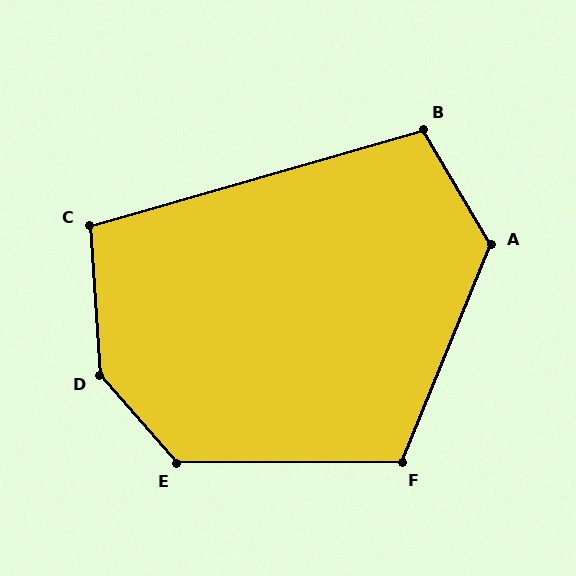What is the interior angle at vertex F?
Approximately 113 degrees (obtuse).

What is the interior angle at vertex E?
Approximately 131 degrees (obtuse).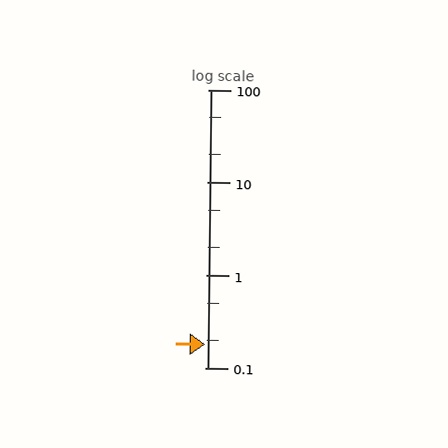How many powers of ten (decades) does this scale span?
The scale spans 3 decades, from 0.1 to 100.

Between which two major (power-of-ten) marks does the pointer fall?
The pointer is between 0.1 and 1.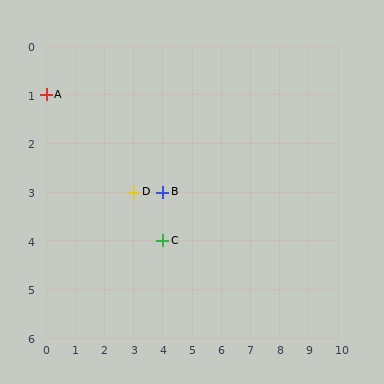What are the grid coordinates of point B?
Point B is at grid coordinates (4, 3).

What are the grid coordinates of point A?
Point A is at grid coordinates (0, 1).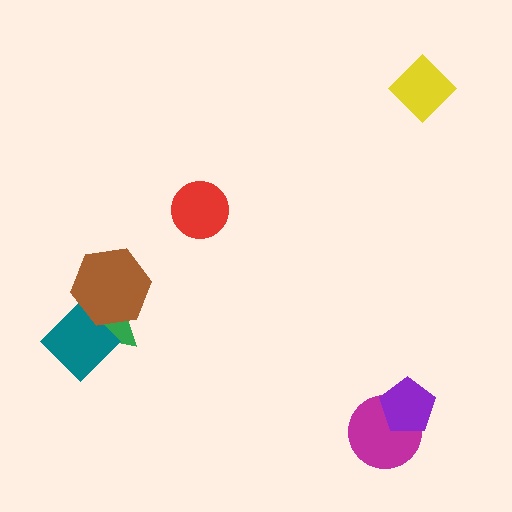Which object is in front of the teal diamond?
The brown hexagon is in front of the teal diamond.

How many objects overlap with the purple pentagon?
1 object overlaps with the purple pentagon.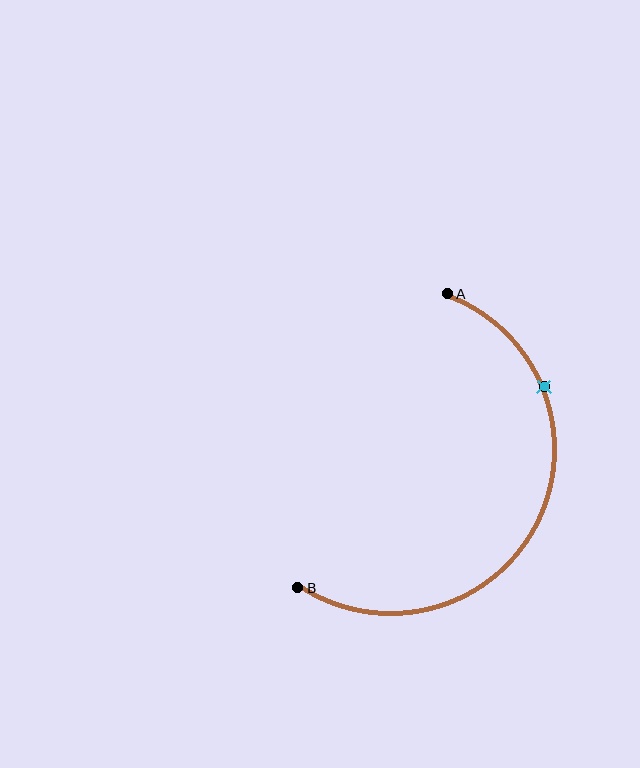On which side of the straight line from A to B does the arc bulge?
The arc bulges to the right of the straight line connecting A and B.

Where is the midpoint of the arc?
The arc midpoint is the point on the curve farthest from the straight line joining A and B. It sits to the right of that line.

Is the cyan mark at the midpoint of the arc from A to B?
No. The cyan mark lies on the arc but is closer to endpoint A. The arc midpoint would be at the point on the curve equidistant along the arc from both A and B.